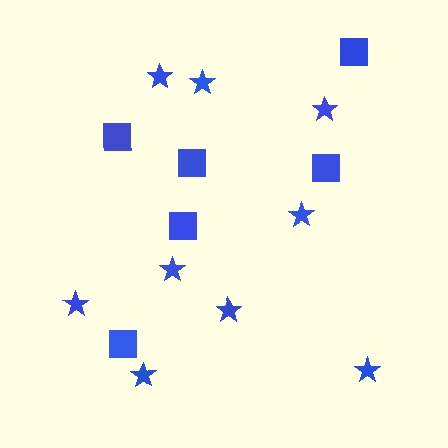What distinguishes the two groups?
There are 2 groups: one group of squares (6) and one group of stars (9).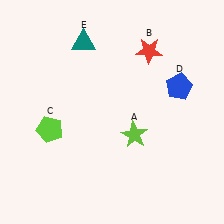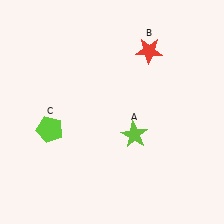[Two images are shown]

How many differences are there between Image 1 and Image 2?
There are 2 differences between the two images.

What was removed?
The teal triangle (E), the blue pentagon (D) were removed in Image 2.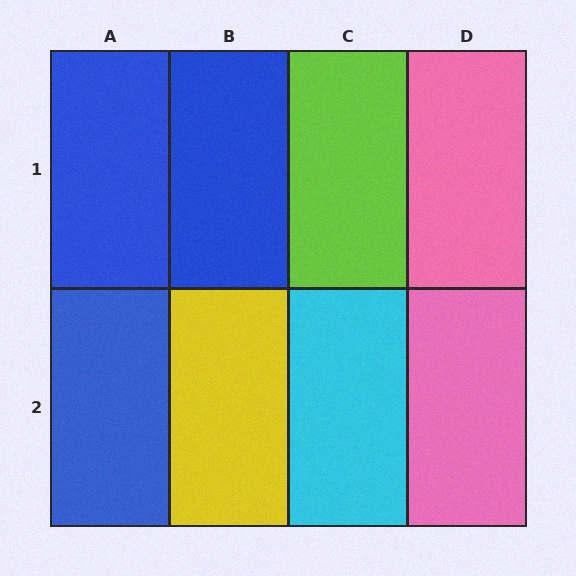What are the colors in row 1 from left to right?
Blue, blue, lime, pink.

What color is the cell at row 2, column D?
Pink.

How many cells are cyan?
1 cell is cyan.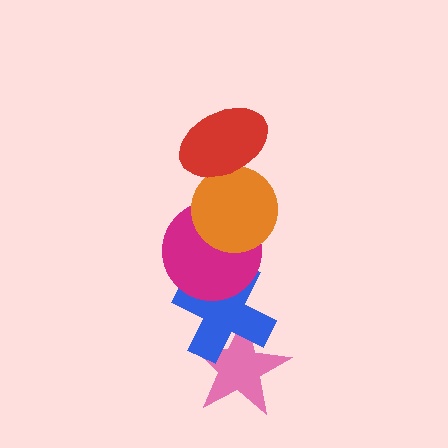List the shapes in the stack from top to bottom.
From top to bottom: the red ellipse, the orange circle, the magenta circle, the blue cross, the pink star.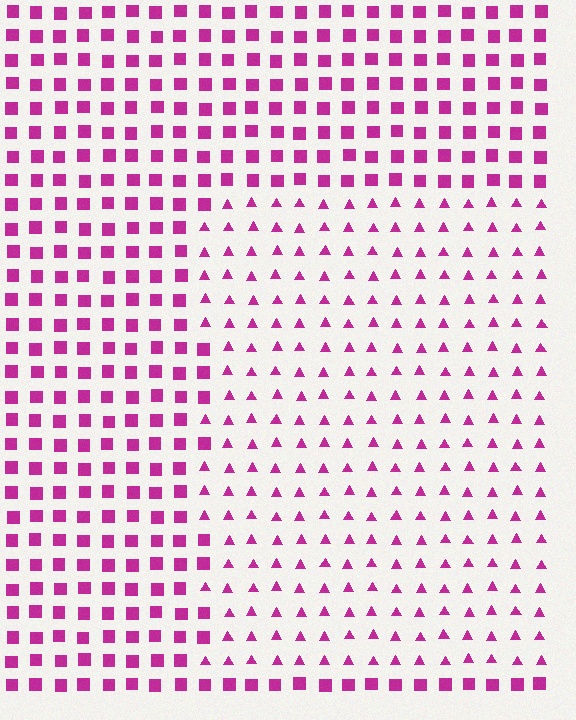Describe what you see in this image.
The image is filled with small magenta elements arranged in a uniform grid. A rectangle-shaped region contains triangles, while the surrounding area contains squares. The boundary is defined purely by the change in element shape.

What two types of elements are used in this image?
The image uses triangles inside the rectangle region and squares outside it.